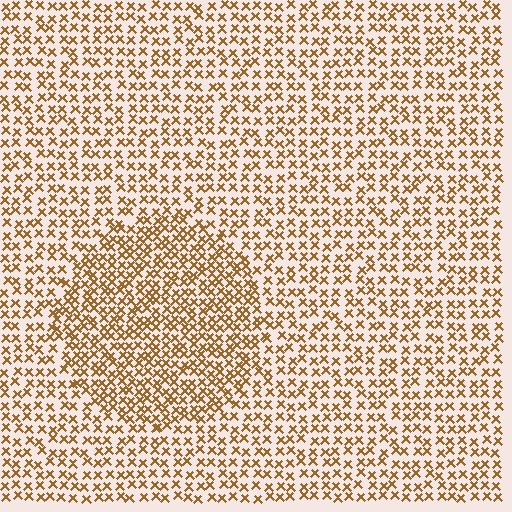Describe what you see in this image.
The image contains small brown elements arranged at two different densities. A circle-shaped region is visible where the elements are more densely packed than the surrounding area.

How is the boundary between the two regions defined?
The boundary is defined by a change in element density (approximately 1.6x ratio). All elements are the same color, size, and shape.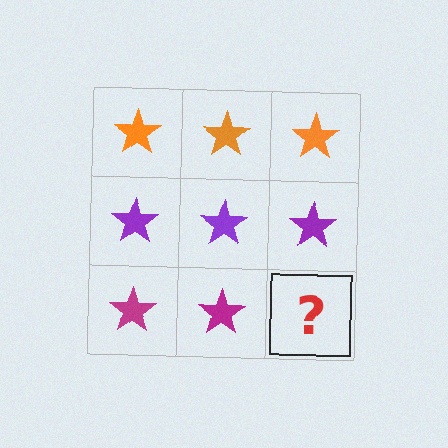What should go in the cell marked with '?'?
The missing cell should contain a magenta star.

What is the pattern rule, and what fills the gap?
The rule is that each row has a consistent color. The gap should be filled with a magenta star.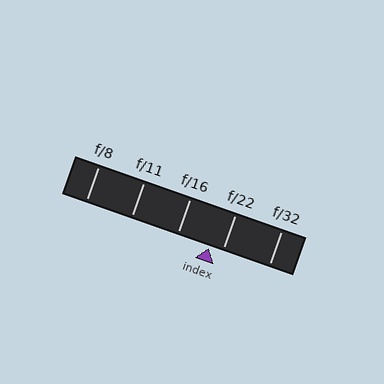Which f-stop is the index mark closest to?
The index mark is closest to f/22.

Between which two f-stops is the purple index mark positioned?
The index mark is between f/16 and f/22.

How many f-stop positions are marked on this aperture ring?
There are 5 f-stop positions marked.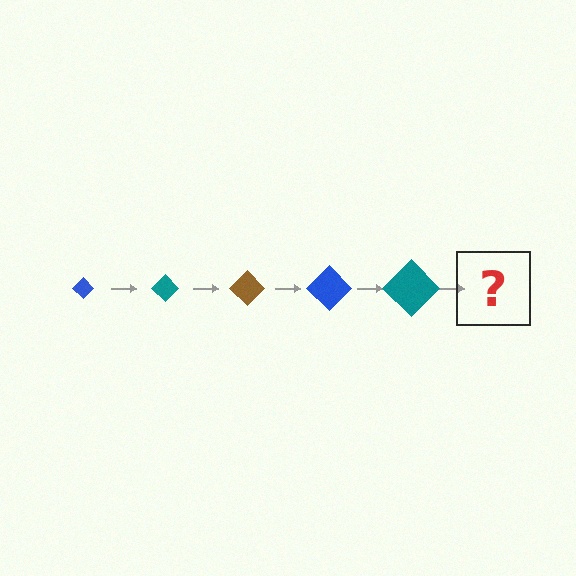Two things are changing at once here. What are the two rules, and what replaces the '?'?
The two rules are that the diamond grows larger each step and the color cycles through blue, teal, and brown. The '?' should be a brown diamond, larger than the previous one.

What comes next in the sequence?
The next element should be a brown diamond, larger than the previous one.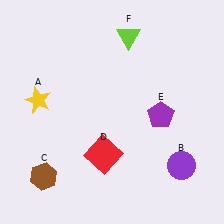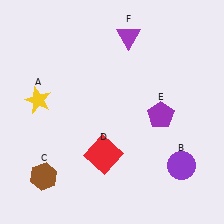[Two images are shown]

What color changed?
The triangle (F) changed from lime in Image 1 to purple in Image 2.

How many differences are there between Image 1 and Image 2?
There is 1 difference between the two images.